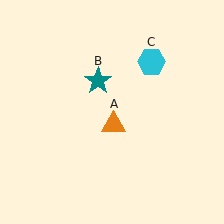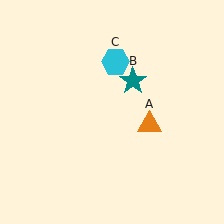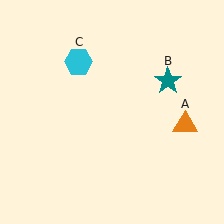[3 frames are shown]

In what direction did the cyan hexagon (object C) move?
The cyan hexagon (object C) moved left.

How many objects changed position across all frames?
3 objects changed position: orange triangle (object A), teal star (object B), cyan hexagon (object C).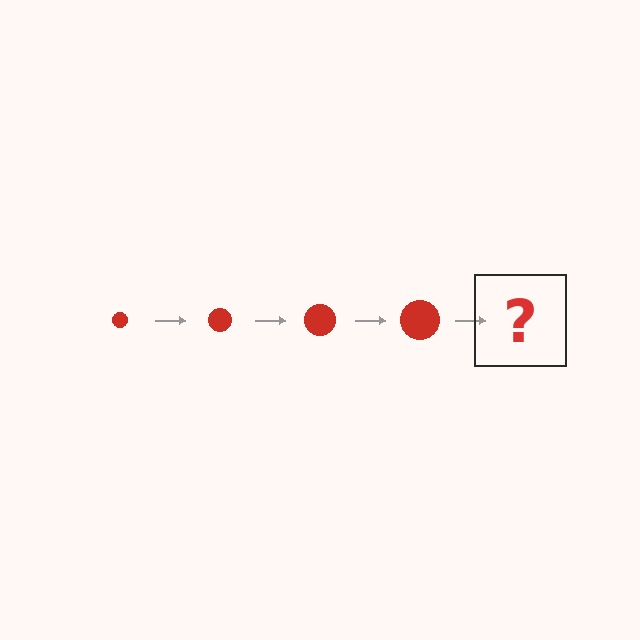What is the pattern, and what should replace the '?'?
The pattern is that the circle gets progressively larger each step. The '?' should be a red circle, larger than the previous one.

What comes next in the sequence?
The next element should be a red circle, larger than the previous one.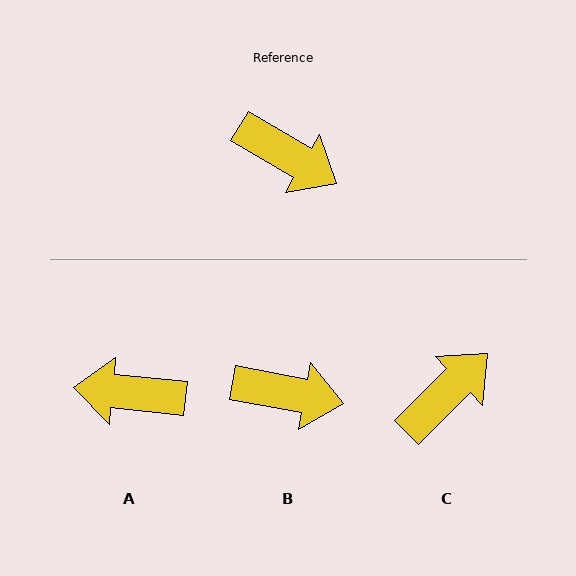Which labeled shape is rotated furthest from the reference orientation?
A, about 155 degrees away.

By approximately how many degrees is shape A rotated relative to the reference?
Approximately 155 degrees clockwise.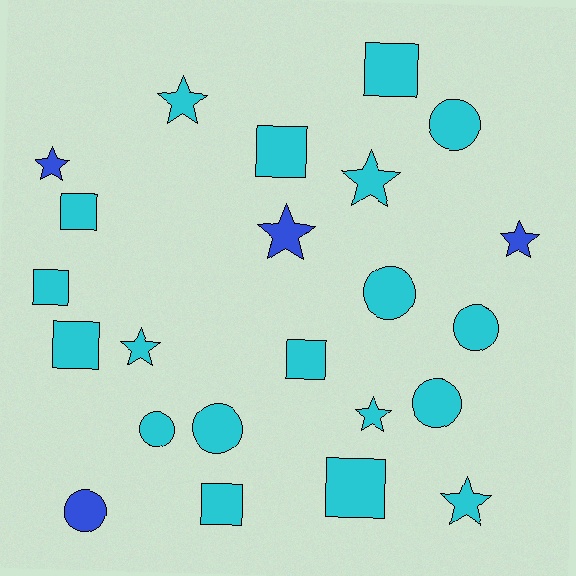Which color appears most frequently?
Cyan, with 19 objects.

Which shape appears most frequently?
Star, with 8 objects.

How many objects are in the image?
There are 23 objects.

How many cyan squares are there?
There are 8 cyan squares.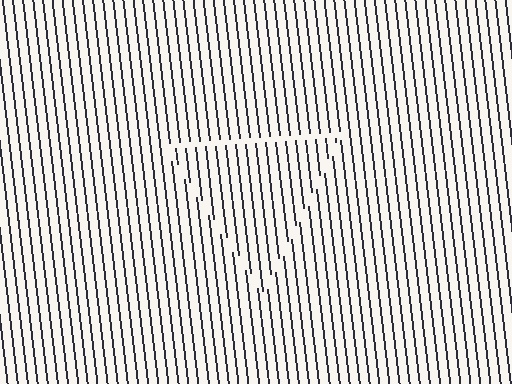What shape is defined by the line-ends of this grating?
An illusory triangle. The interior of the shape contains the same grating, shifted by half a period — the contour is defined by the phase discontinuity where line-ends from the inner and outer gratings abut.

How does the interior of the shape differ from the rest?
The interior of the shape contains the same grating, shifted by half a period — the contour is defined by the phase discontinuity where line-ends from the inner and outer gratings abut.